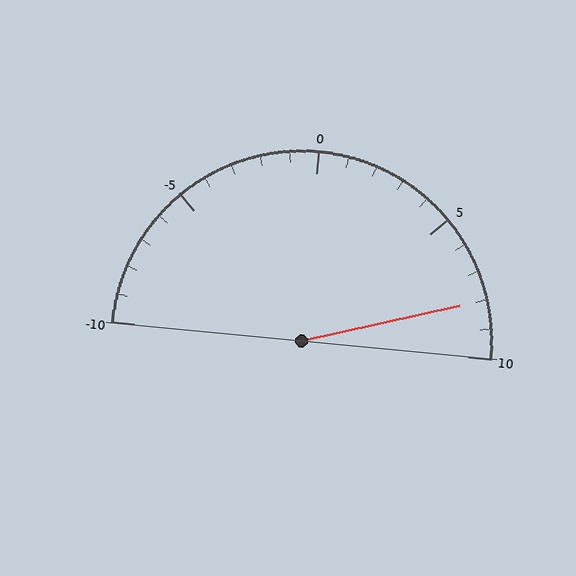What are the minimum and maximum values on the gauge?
The gauge ranges from -10 to 10.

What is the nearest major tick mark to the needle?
The nearest major tick mark is 10.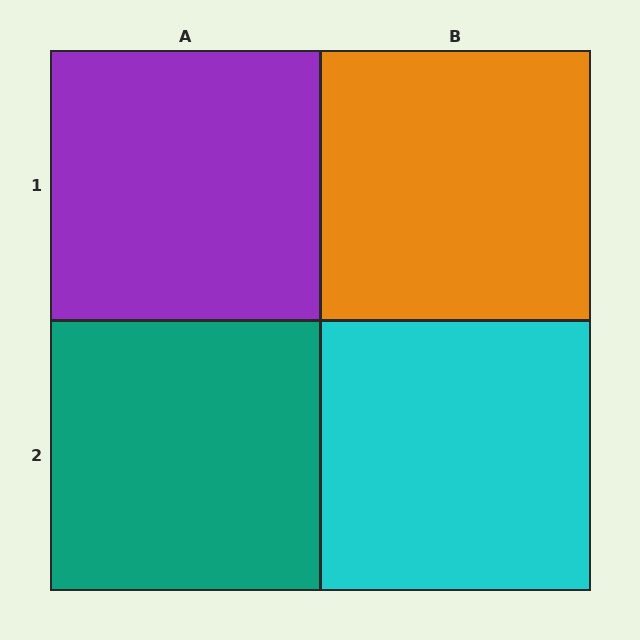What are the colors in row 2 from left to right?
Teal, cyan.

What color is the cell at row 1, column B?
Orange.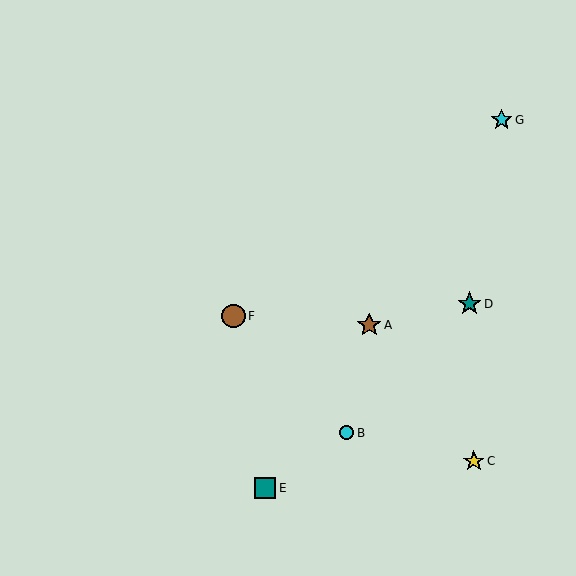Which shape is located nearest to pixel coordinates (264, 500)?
The teal square (labeled E) at (265, 488) is nearest to that location.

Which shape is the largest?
The brown star (labeled A) is the largest.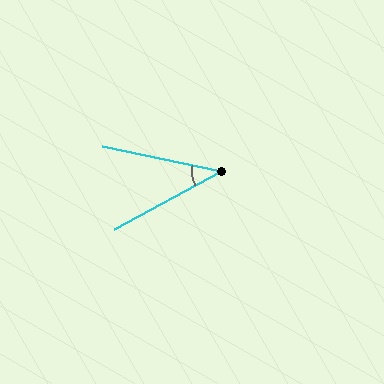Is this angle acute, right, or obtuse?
It is acute.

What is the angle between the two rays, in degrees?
Approximately 40 degrees.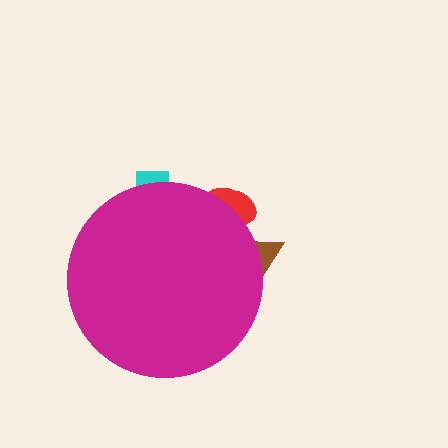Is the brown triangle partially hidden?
Yes, the brown triangle is partially hidden behind the magenta circle.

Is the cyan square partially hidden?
Yes, the cyan square is partially hidden behind the magenta circle.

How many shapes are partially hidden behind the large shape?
3 shapes are partially hidden.